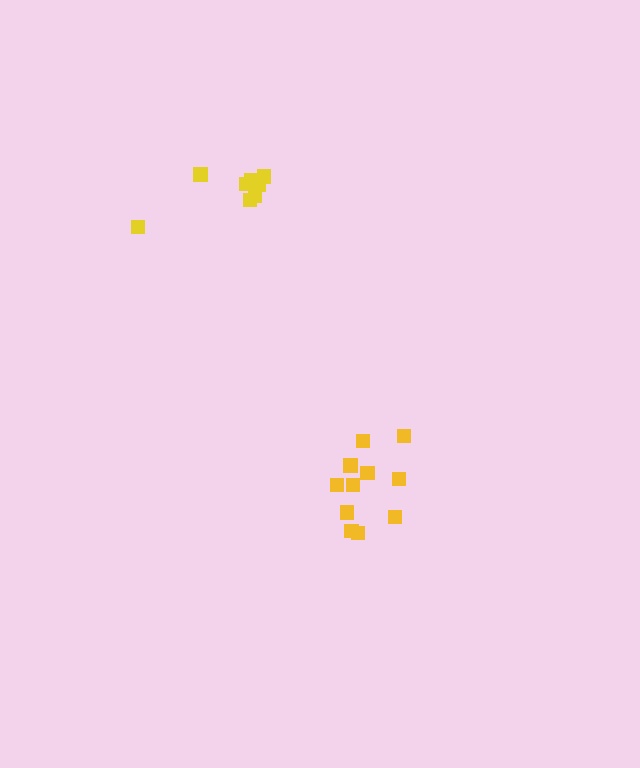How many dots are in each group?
Group 1: 11 dots, Group 2: 8 dots (19 total).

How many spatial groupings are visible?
There are 2 spatial groupings.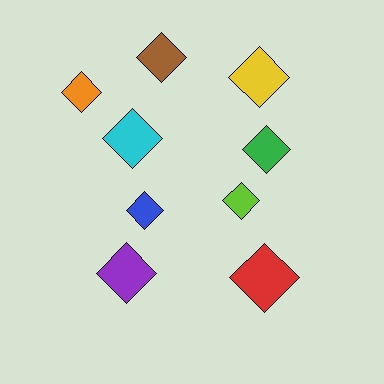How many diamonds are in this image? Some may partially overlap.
There are 9 diamonds.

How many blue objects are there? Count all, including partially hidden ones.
There is 1 blue object.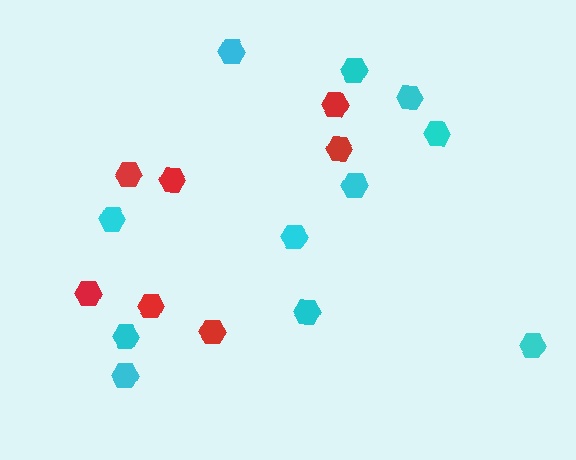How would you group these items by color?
There are 2 groups: one group of cyan hexagons (11) and one group of red hexagons (7).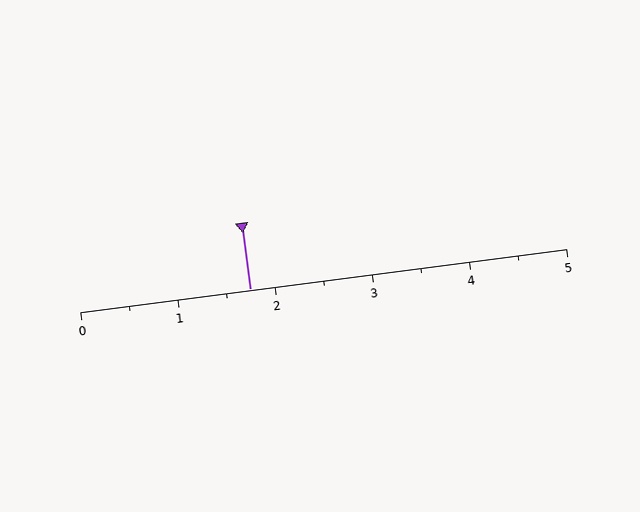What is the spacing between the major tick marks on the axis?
The major ticks are spaced 1 apart.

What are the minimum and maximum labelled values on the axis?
The axis runs from 0 to 5.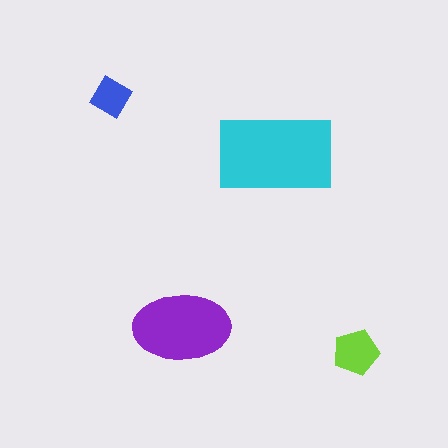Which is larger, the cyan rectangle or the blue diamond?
The cyan rectangle.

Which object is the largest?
The cyan rectangle.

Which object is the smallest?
The blue diamond.